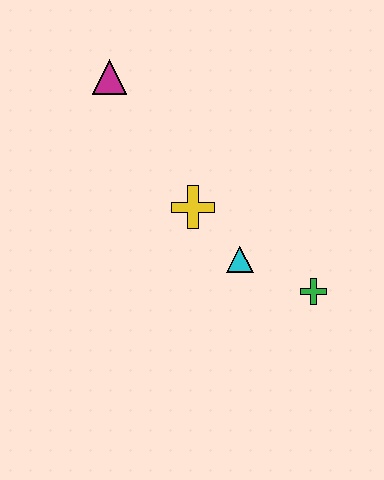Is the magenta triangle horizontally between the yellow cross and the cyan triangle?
No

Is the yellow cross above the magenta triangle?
No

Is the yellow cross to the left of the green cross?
Yes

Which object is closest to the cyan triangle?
The yellow cross is closest to the cyan triangle.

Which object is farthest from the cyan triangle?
The magenta triangle is farthest from the cyan triangle.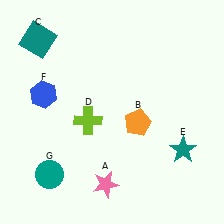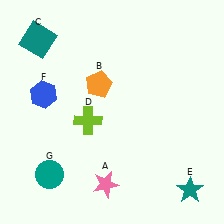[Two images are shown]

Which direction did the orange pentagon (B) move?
The orange pentagon (B) moved left.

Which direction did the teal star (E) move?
The teal star (E) moved down.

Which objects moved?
The objects that moved are: the orange pentagon (B), the teal star (E).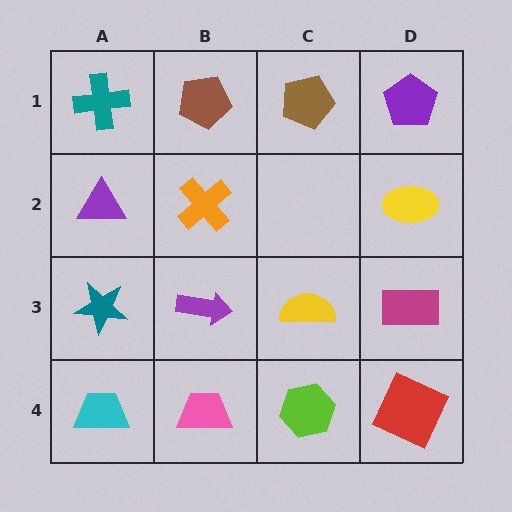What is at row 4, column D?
A red square.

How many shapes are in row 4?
4 shapes.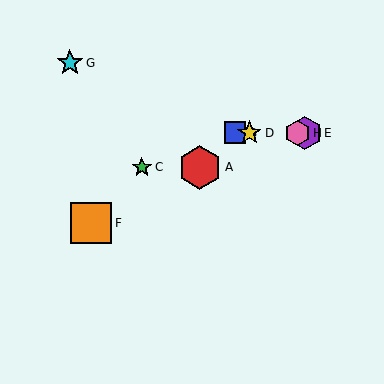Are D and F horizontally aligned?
No, D is at y≈133 and F is at y≈223.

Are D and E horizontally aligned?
Yes, both are at y≈133.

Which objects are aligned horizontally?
Objects B, D, E, H are aligned horizontally.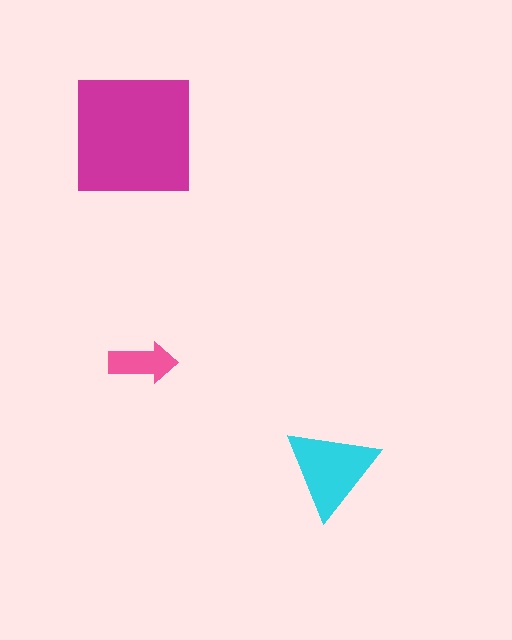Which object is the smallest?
The pink arrow.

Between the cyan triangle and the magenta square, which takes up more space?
The magenta square.